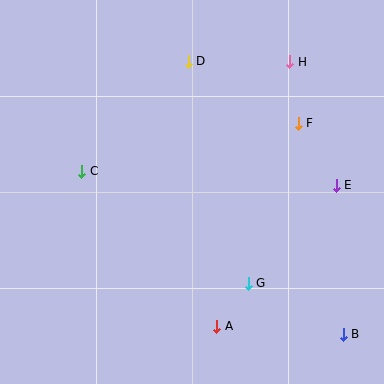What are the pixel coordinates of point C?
Point C is at (82, 171).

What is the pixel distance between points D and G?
The distance between D and G is 230 pixels.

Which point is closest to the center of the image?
Point G at (248, 283) is closest to the center.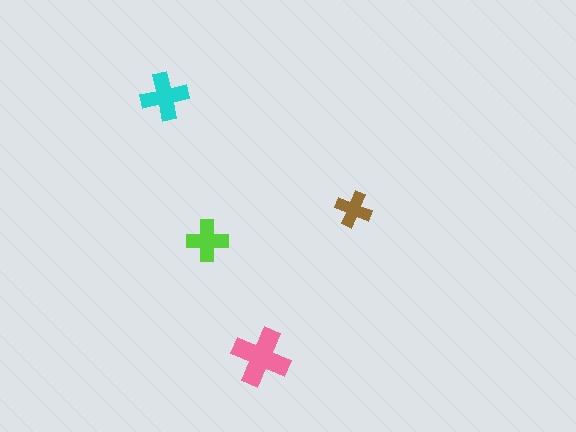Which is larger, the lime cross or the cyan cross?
The cyan one.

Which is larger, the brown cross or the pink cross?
The pink one.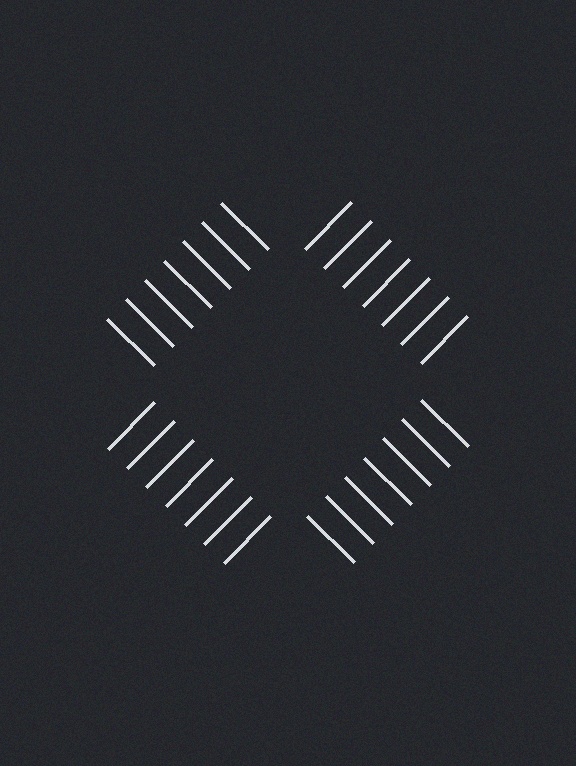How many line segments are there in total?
28 — 7 along each of the 4 edges.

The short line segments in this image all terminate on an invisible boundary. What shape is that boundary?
An illusory square — the line segments terminate on its edges but no continuous stroke is drawn.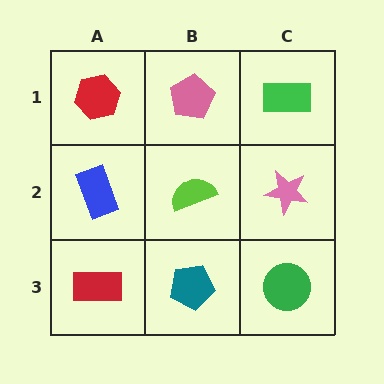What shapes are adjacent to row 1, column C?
A pink star (row 2, column C), a pink pentagon (row 1, column B).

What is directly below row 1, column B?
A lime semicircle.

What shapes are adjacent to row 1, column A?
A blue rectangle (row 2, column A), a pink pentagon (row 1, column B).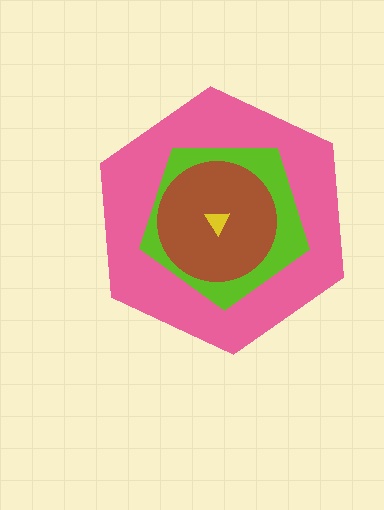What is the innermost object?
The yellow triangle.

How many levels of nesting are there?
4.